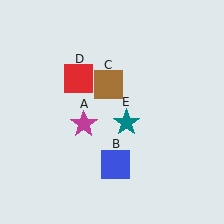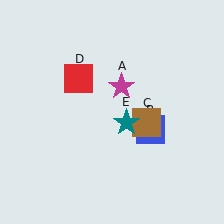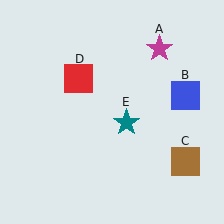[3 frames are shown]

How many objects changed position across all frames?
3 objects changed position: magenta star (object A), blue square (object B), brown square (object C).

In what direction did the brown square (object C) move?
The brown square (object C) moved down and to the right.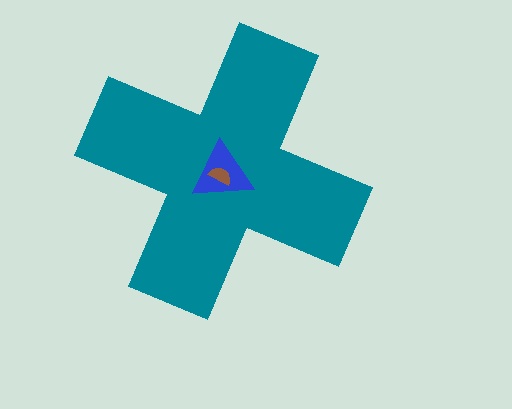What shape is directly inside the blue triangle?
The brown semicircle.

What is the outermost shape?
The teal cross.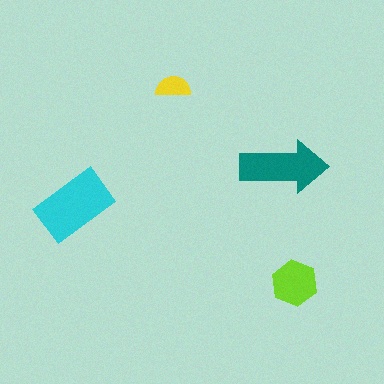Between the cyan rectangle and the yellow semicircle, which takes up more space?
The cyan rectangle.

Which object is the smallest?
The yellow semicircle.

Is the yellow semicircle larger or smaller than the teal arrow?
Smaller.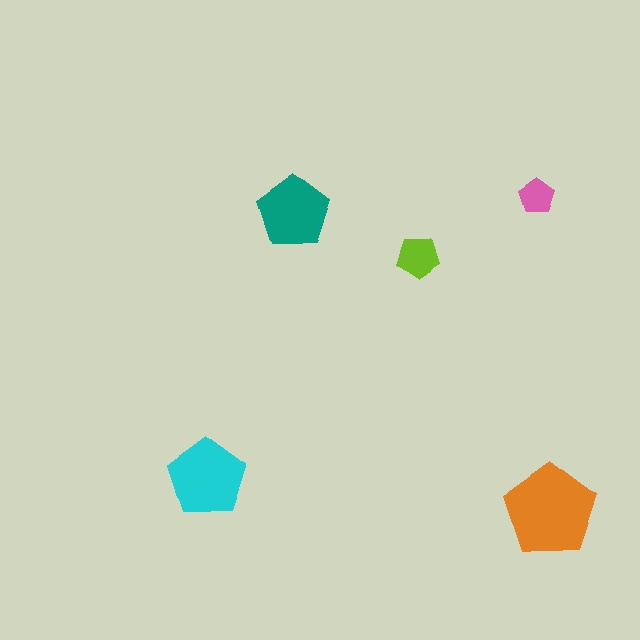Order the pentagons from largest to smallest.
the orange one, the cyan one, the teal one, the lime one, the pink one.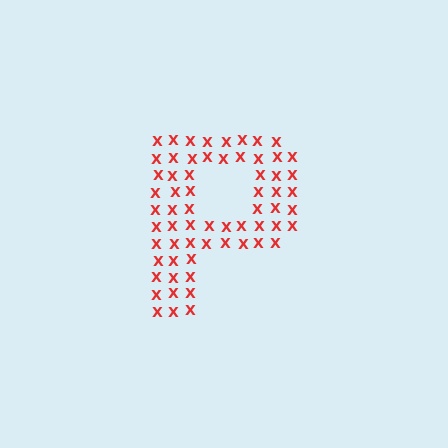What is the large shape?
The large shape is the letter P.